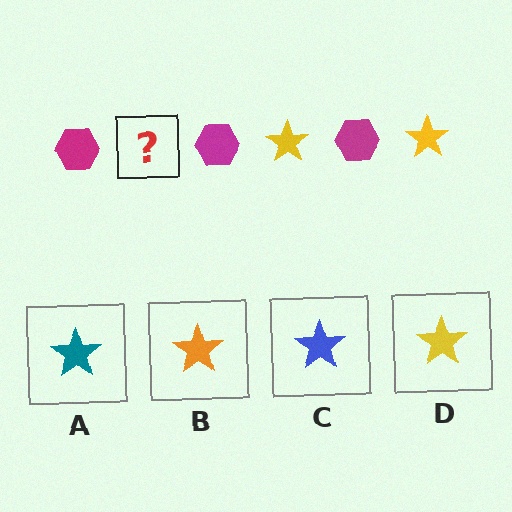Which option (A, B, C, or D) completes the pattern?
D.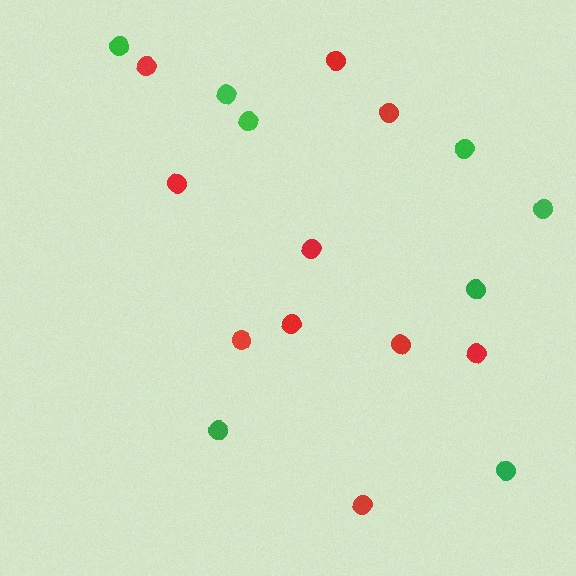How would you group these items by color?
There are 2 groups: one group of green circles (8) and one group of red circles (10).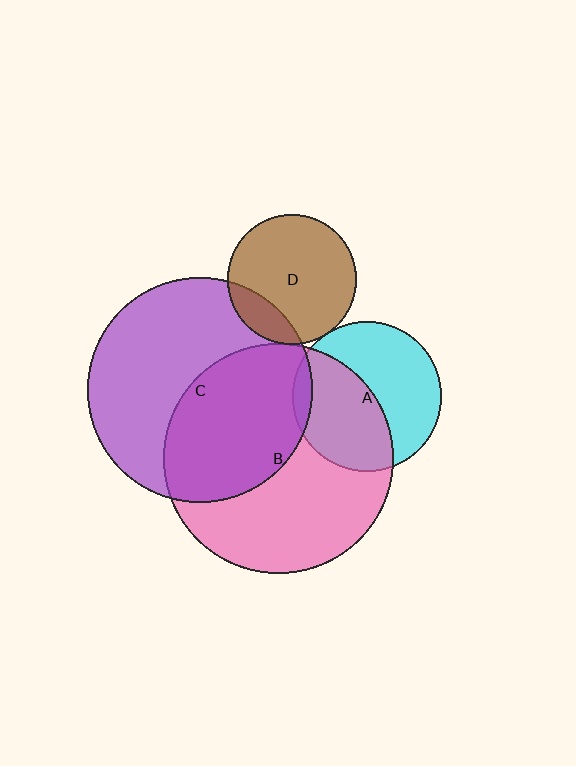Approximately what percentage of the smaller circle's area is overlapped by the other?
Approximately 45%.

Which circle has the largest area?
Circle B (pink).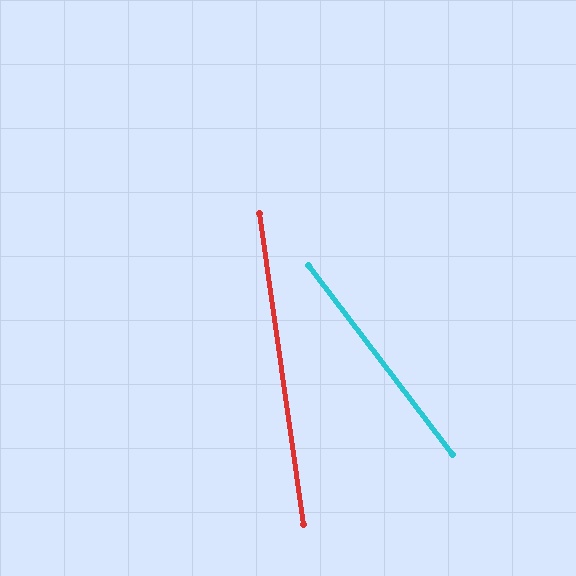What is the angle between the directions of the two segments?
Approximately 29 degrees.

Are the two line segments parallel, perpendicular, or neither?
Neither parallel nor perpendicular — they differ by about 29°.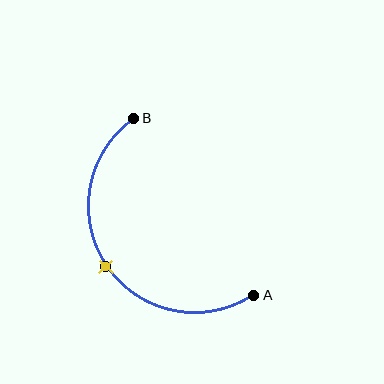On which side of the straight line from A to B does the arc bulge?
The arc bulges below and to the left of the straight line connecting A and B.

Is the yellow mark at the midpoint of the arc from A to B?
Yes. The yellow mark lies on the arc at equal arc-length from both A and B — it is the arc midpoint.